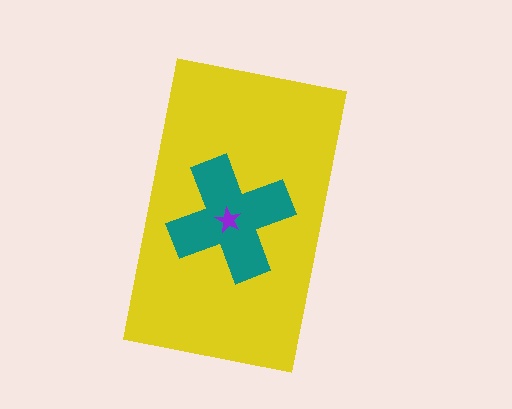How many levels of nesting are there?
3.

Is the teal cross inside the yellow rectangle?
Yes.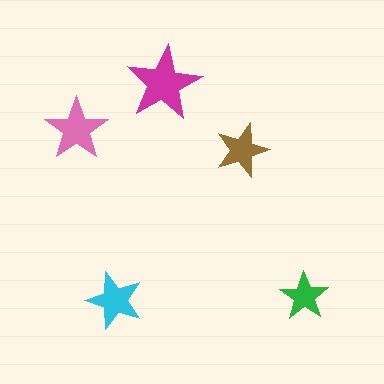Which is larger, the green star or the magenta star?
The magenta one.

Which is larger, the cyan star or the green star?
The cyan one.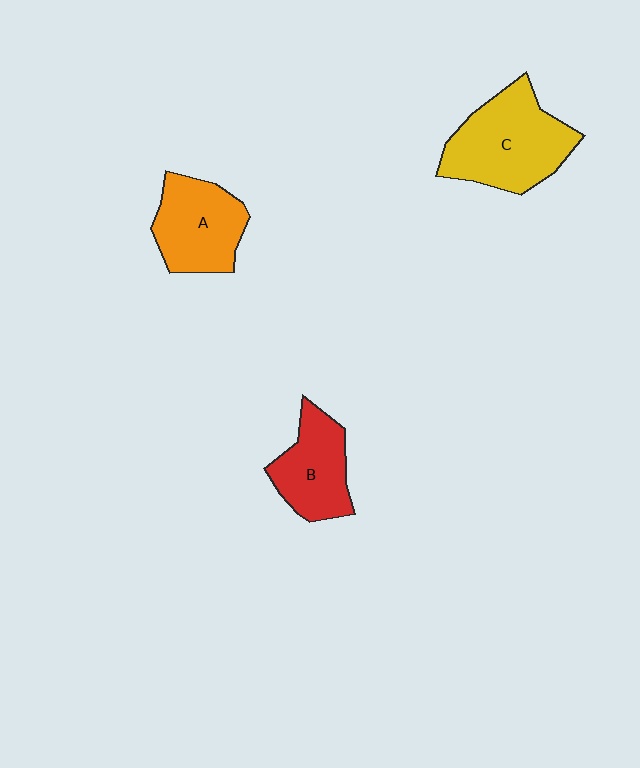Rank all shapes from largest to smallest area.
From largest to smallest: C (yellow), A (orange), B (red).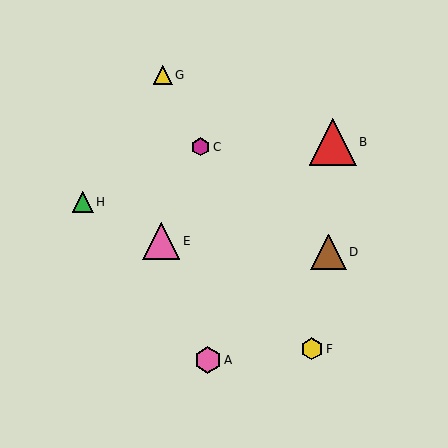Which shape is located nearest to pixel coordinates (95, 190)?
The green triangle (labeled H) at (83, 202) is nearest to that location.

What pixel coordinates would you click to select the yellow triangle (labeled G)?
Click at (163, 75) to select the yellow triangle G.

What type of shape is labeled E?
Shape E is a pink triangle.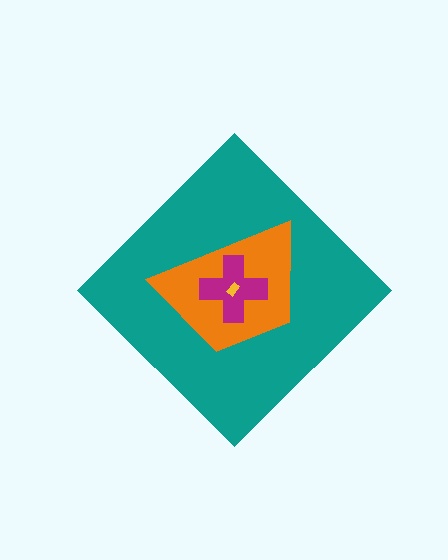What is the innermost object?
The yellow rectangle.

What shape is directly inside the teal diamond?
The orange trapezoid.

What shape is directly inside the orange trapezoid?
The magenta cross.